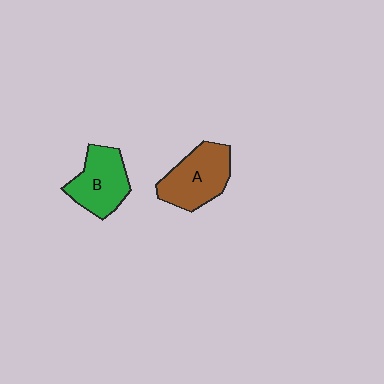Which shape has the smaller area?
Shape B (green).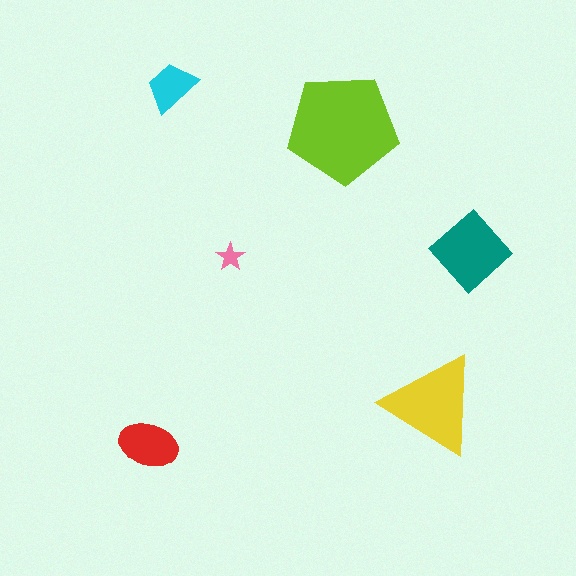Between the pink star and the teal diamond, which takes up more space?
The teal diamond.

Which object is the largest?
The lime pentagon.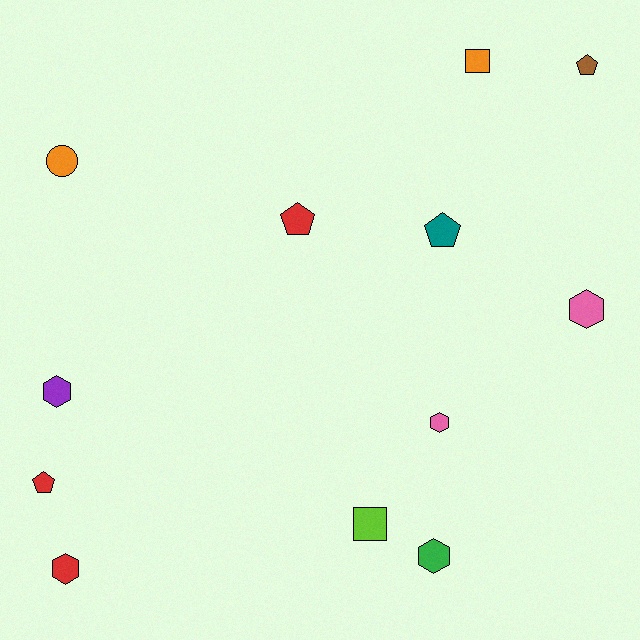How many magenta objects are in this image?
There are no magenta objects.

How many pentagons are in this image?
There are 4 pentagons.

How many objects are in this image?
There are 12 objects.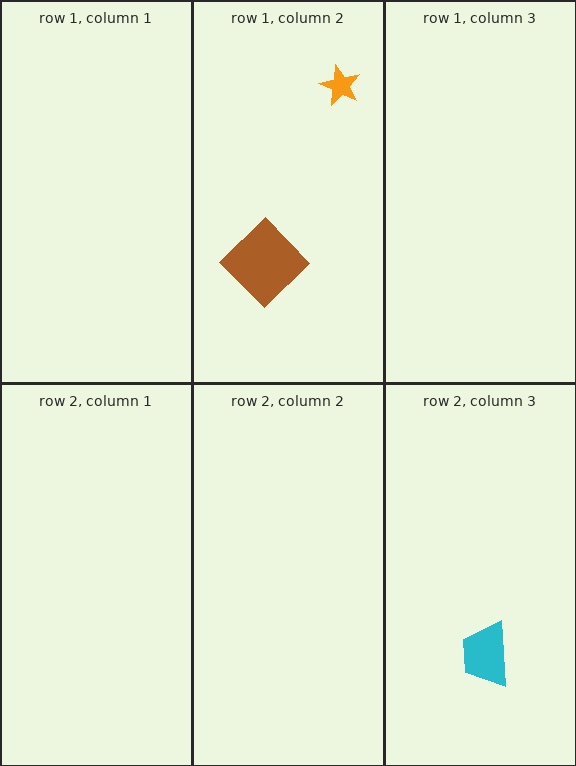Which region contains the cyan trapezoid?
The row 2, column 3 region.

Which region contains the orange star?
The row 1, column 2 region.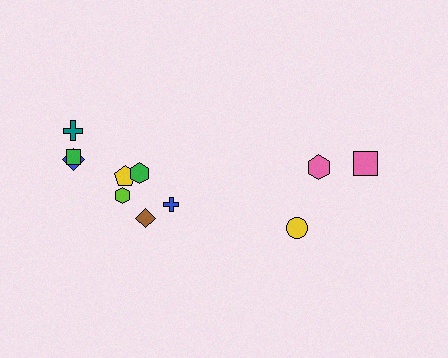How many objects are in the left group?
There are 8 objects.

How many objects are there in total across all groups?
There are 11 objects.